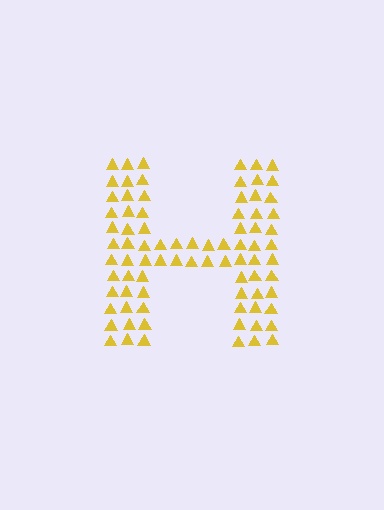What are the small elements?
The small elements are triangles.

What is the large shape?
The large shape is the letter H.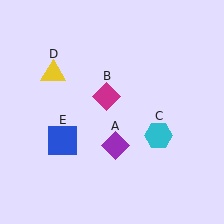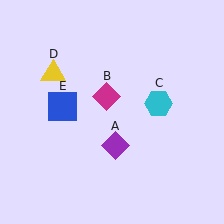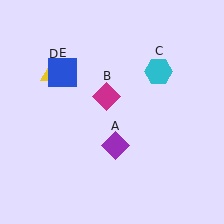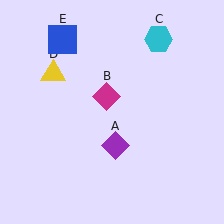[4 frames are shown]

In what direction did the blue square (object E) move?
The blue square (object E) moved up.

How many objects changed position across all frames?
2 objects changed position: cyan hexagon (object C), blue square (object E).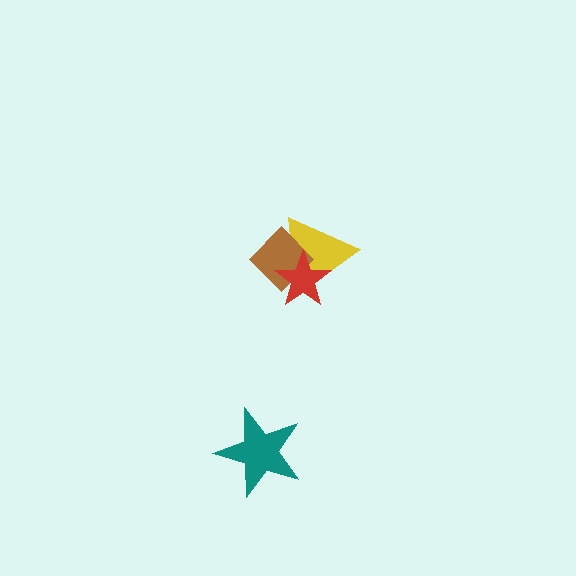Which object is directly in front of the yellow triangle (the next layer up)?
The brown diamond is directly in front of the yellow triangle.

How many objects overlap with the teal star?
0 objects overlap with the teal star.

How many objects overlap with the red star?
2 objects overlap with the red star.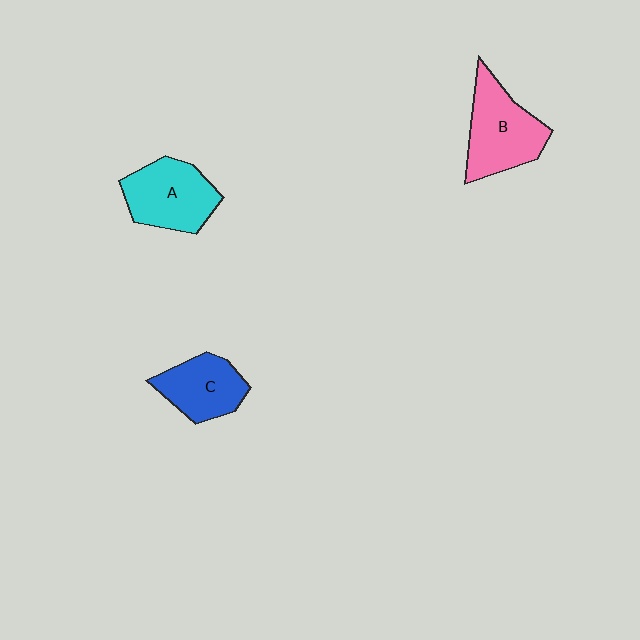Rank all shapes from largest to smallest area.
From largest to smallest: B (pink), A (cyan), C (blue).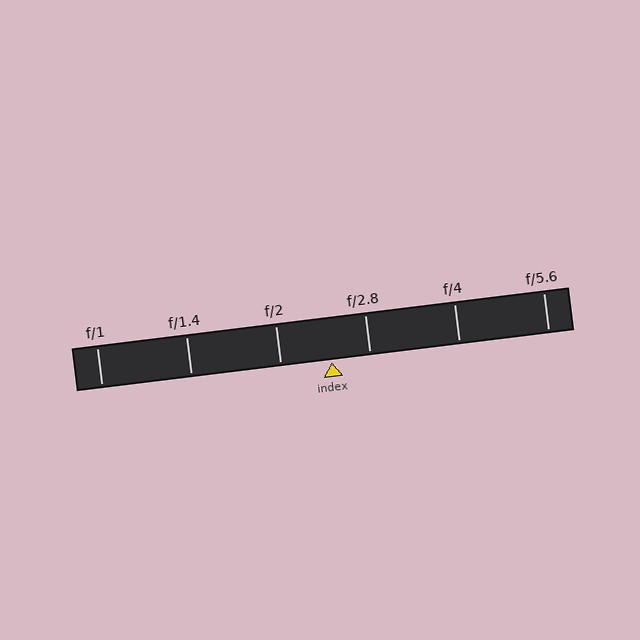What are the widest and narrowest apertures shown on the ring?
The widest aperture shown is f/1 and the narrowest is f/5.6.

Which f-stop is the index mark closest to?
The index mark is closest to f/2.8.